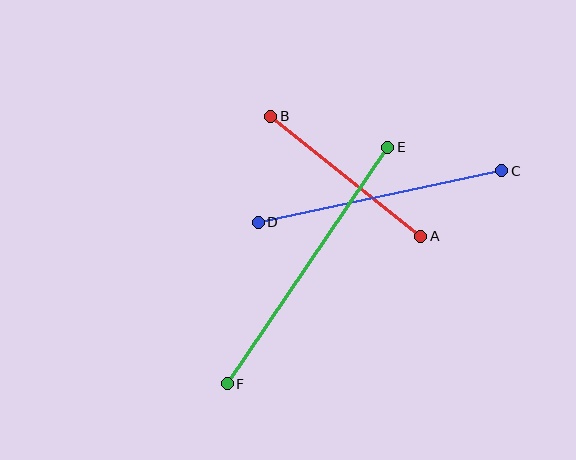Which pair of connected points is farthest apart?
Points E and F are farthest apart.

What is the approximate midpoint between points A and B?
The midpoint is at approximately (346, 176) pixels.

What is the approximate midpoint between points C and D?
The midpoint is at approximately (380, 197) pixels.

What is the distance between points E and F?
The distance is approximately 286 pixels.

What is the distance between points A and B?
The distance is approximately 192 pixels.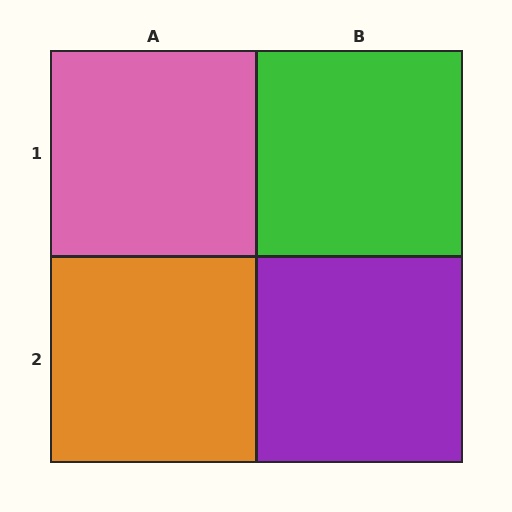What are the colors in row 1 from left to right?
Pink, green.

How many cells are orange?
1 cell is orange.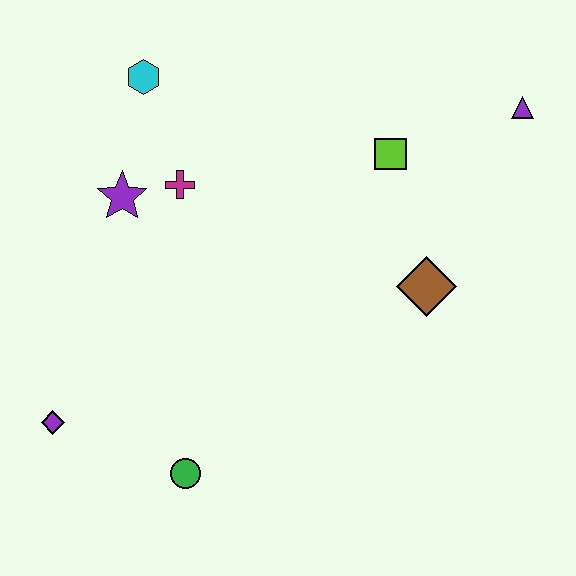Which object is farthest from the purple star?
The purple triangle is farthest from the purple star.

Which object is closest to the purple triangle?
The lime square is closest to the purple triangle.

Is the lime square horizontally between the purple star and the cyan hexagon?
No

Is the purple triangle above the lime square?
Yes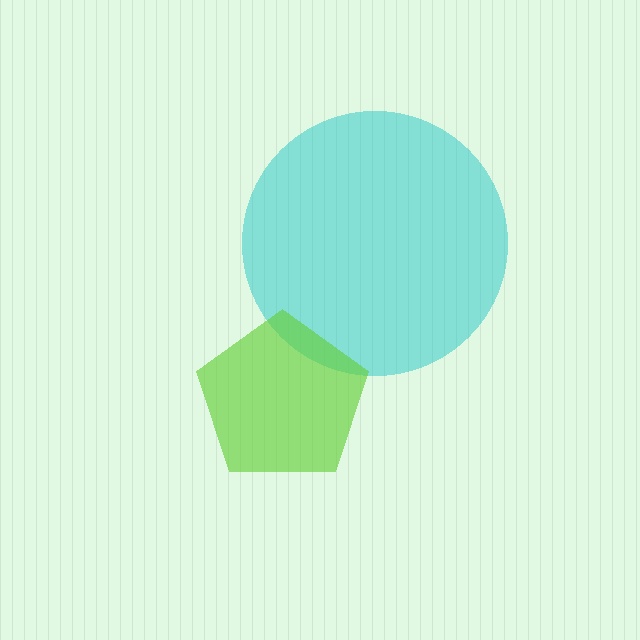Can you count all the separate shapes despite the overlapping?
Yes, there are 2 separate shapes.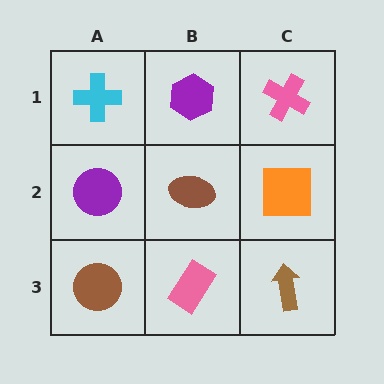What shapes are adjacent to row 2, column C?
A pink cross (row 1, column C), a brown arrow (row 3, column C), a brown ellipse (row 2, column B).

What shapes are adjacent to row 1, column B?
A brown ellipse (row 2, column B), a cyan cross (row 1, column A), a pink cross (row 1, column C).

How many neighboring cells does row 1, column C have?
2.